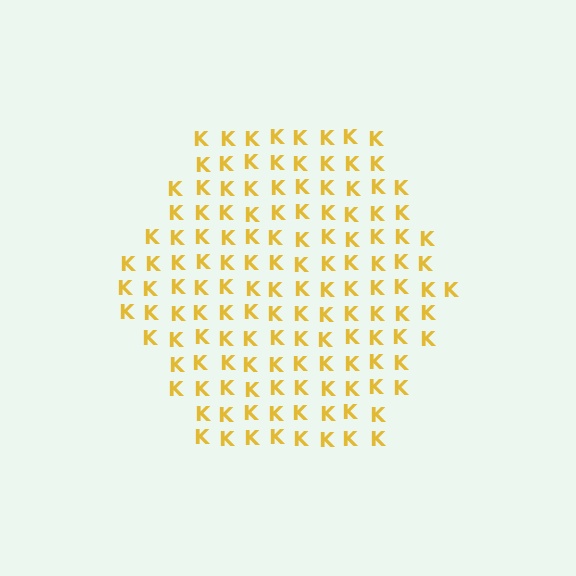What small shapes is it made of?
It is made of small letter K's.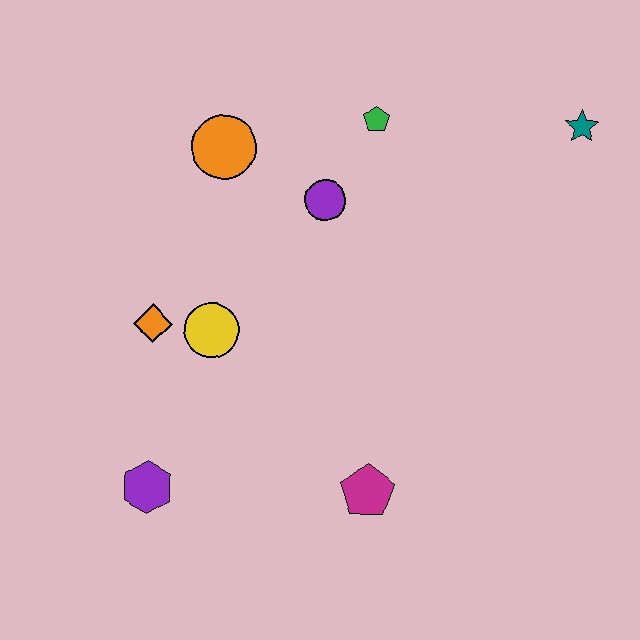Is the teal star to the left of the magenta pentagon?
No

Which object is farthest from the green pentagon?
The purple hexagon is farthest from the green pentagon.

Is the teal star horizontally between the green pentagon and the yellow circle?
No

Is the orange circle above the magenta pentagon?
Yes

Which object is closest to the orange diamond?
The yellow circle is closest to the orange diamond.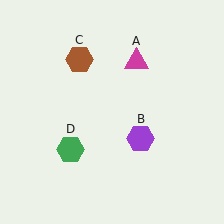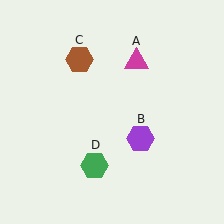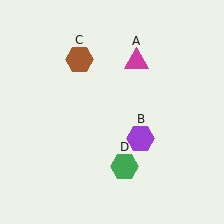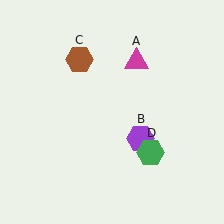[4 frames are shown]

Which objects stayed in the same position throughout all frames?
Magenta triangle (object A) and purple hexagon (object B) and brown hexagon (object C) remained stationary.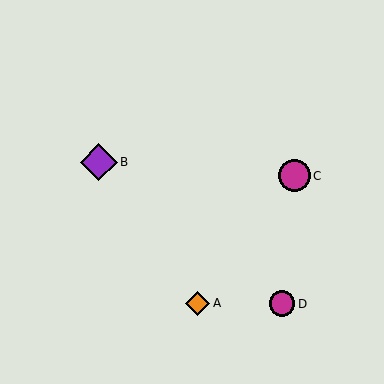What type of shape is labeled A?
Shape A is an orange diamond.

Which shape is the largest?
The purple diamond (labeled B) is the largest.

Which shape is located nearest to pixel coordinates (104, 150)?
The purple diamond (labeled B) at (99, 162) is nearest to that location.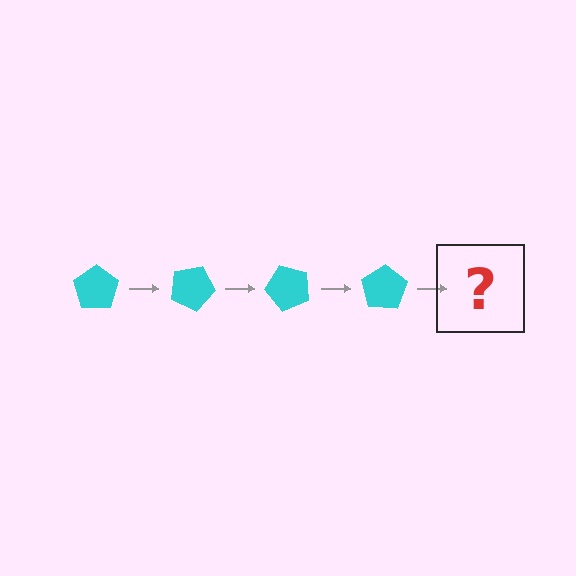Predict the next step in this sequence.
The next step is a cyan pentagon rotated 100 degrees.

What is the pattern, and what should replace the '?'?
The pattern is that the pentagon rotates 25 degrees each step. The '?' should be a cyan pentagon rotated 100 degrees.